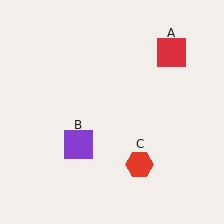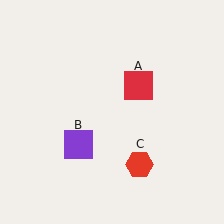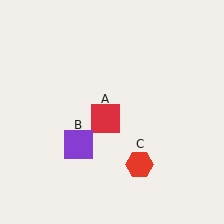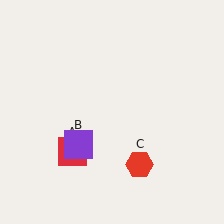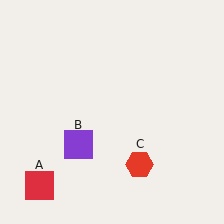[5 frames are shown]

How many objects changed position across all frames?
1 object changed position: red square (object A).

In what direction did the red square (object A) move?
The red square (object A) moved down and to the left.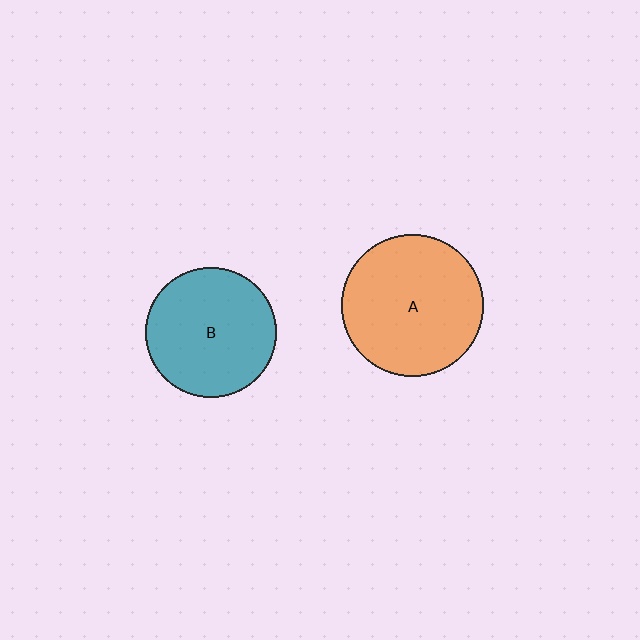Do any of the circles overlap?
No, none of the circles overlap.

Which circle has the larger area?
Circle A (orange).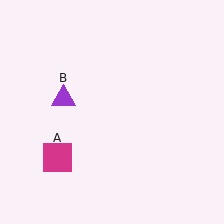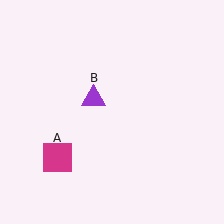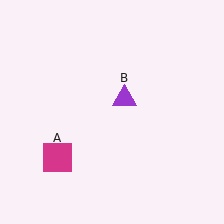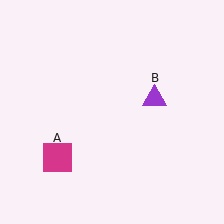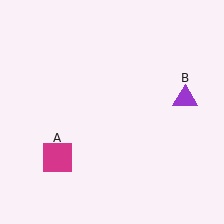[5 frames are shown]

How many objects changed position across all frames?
1 object changed position: purple triangle (object B).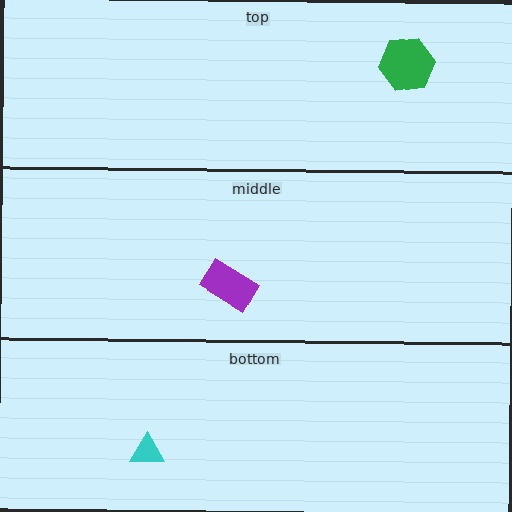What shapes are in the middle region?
The purple rectangle.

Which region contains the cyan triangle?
The bottom region.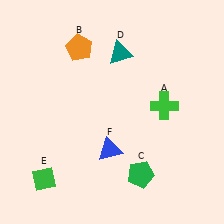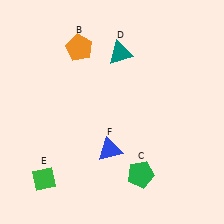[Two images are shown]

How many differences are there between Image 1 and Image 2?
There is 1 difference between the two images.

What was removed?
The green cross (A) was removed in Image 2.